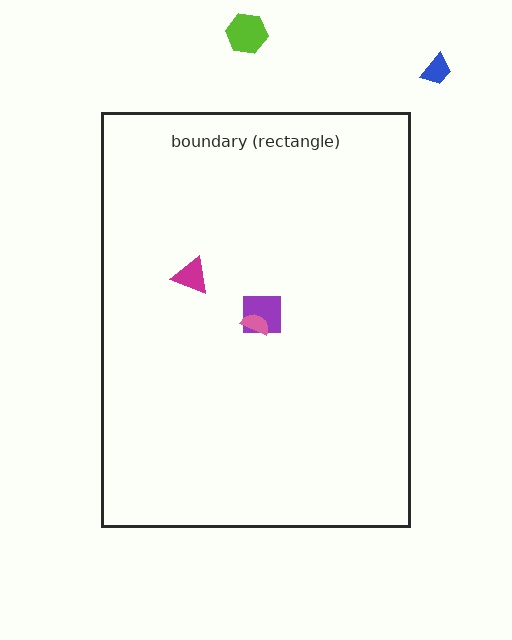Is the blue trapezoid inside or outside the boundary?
Outside.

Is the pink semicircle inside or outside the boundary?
Inside.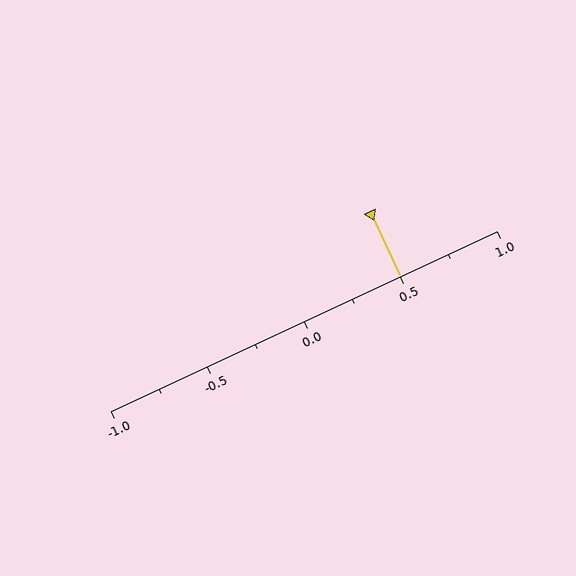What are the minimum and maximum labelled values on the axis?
The axis runs from -1.0 to 1.0.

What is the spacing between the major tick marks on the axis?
The major ticks are spaced 0.5 apart.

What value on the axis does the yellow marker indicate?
The marker indicates approximately 0.5.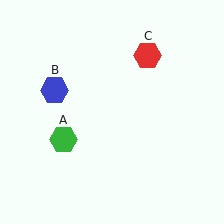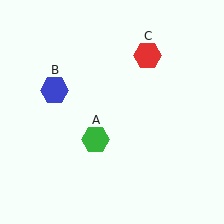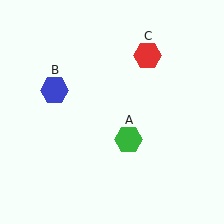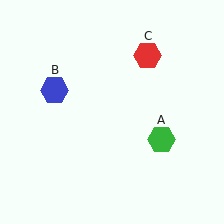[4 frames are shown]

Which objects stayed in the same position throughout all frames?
Blue hexagon (object B) and red hexagon (object C) remained stationary.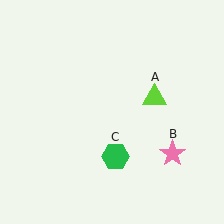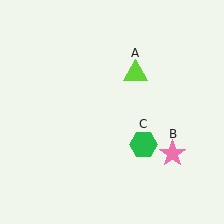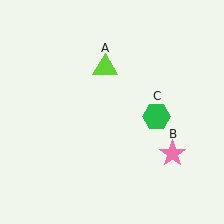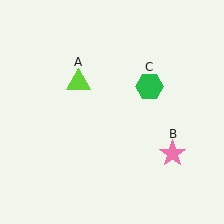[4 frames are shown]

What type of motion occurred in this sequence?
The lime triangle (object A), green hexagon (object C) rotated counterclockwise around the center of the scene.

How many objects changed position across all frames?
2 objects changed position: lime triangle (object A), green hexagon (object C).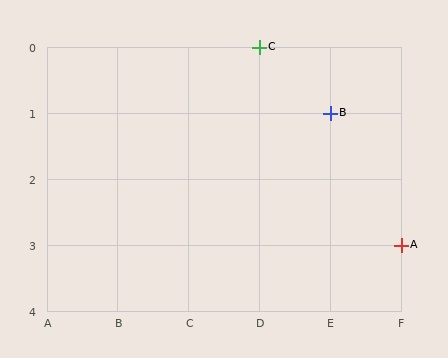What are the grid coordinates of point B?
Point B is at grid coordinates (E, 1).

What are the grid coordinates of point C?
Point C is at grid coordinates (D, 0).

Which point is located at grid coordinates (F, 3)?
Point A is at (F, 3).